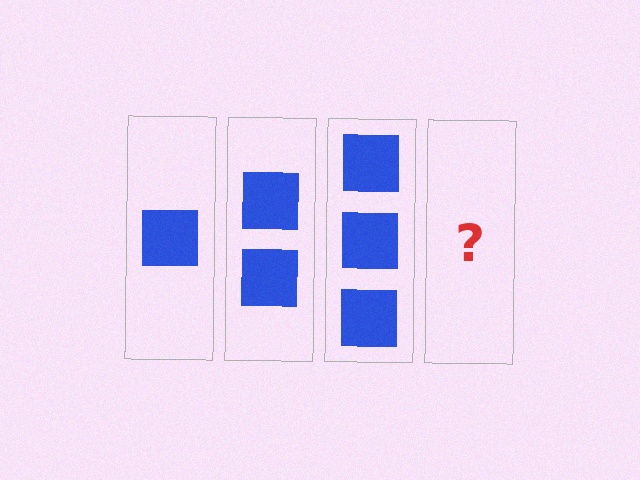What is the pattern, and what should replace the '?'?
The pattern is that each step adds one more square. The '?' should be 4 squares.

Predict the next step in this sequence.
The next step is 4 squares.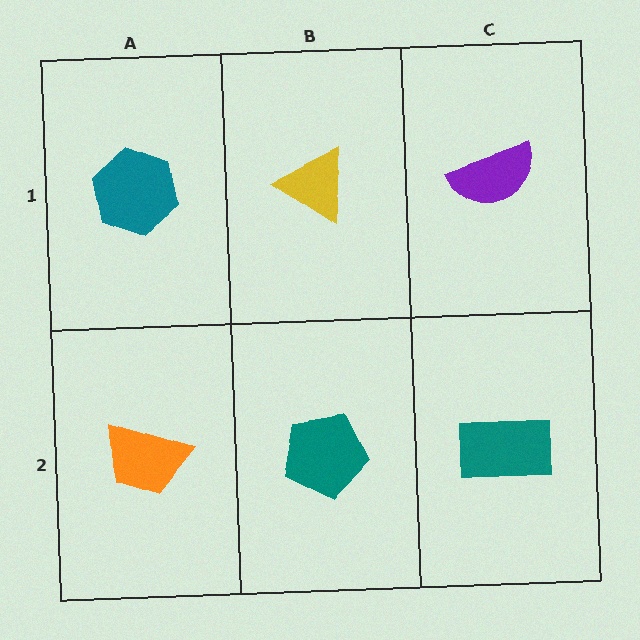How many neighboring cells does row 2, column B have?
3.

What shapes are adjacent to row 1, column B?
A teal pentagon (row 2, column B), a teal hexagon (row 1, column A), a purple semicircle (row 1, column C).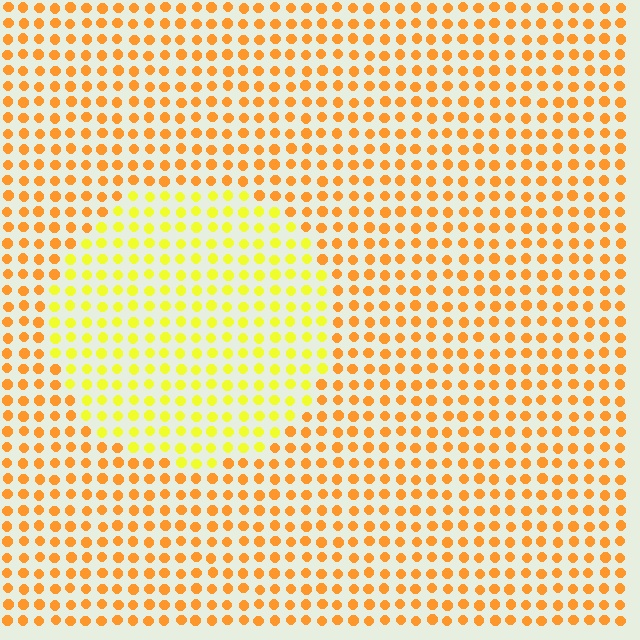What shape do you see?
I see a circle.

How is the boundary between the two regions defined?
The boundary is defined purely by a slight shift in hue (about 33 degrees). Spacing, size, and orientation are identical on both sides.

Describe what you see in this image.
The image is filled with small orange elements in a uniform arrangement. A circle-shaped region is visible where the elements are tinted to a slightly different hue, forming a subtle color boundary.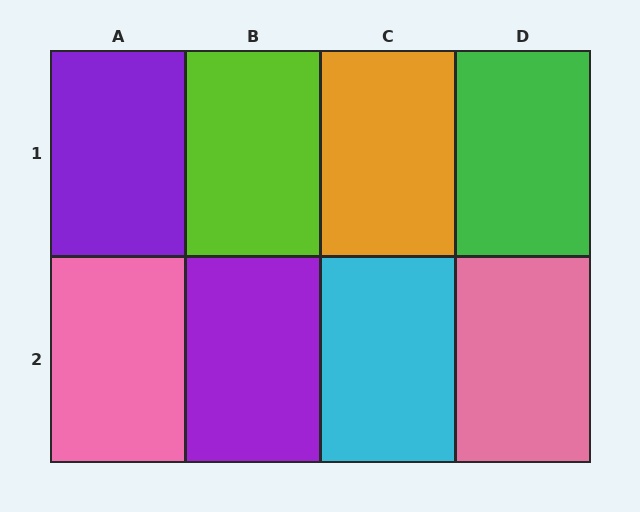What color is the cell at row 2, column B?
Purple.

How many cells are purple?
2 cells are purple.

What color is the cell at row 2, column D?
Pink.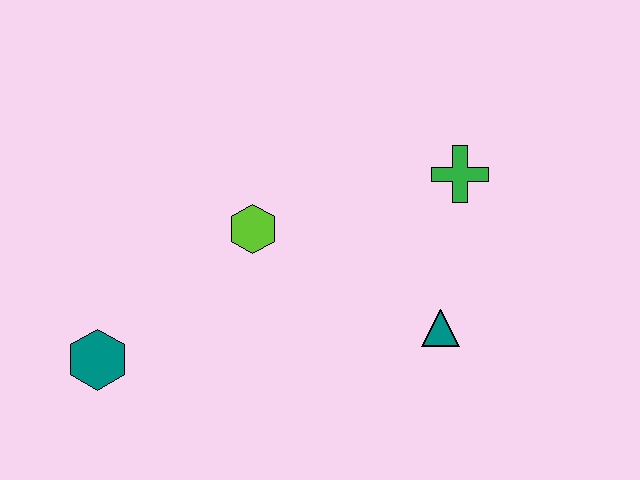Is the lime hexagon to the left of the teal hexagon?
No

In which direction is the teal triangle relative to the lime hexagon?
The teal triangle is to the right of the lime hexagon.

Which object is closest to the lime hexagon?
The teal hexagon is closest to the lime hexagon.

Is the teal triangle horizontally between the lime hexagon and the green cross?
Yes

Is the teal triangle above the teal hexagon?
Yes